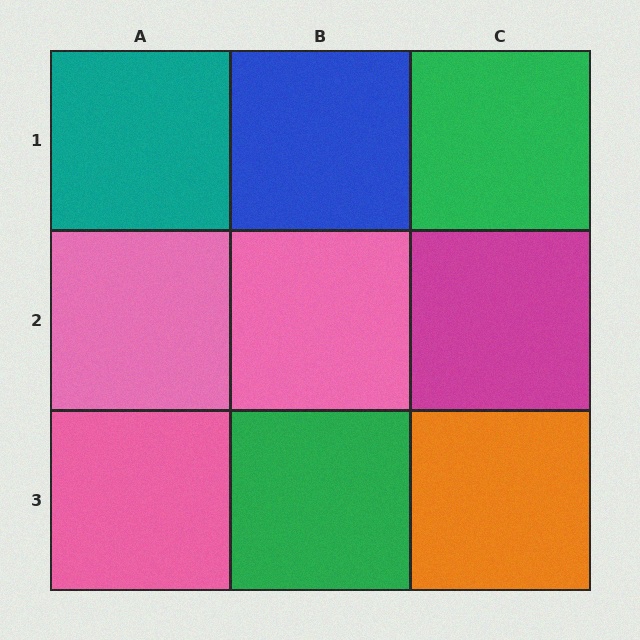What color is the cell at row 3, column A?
Pink.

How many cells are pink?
3 cells are pink.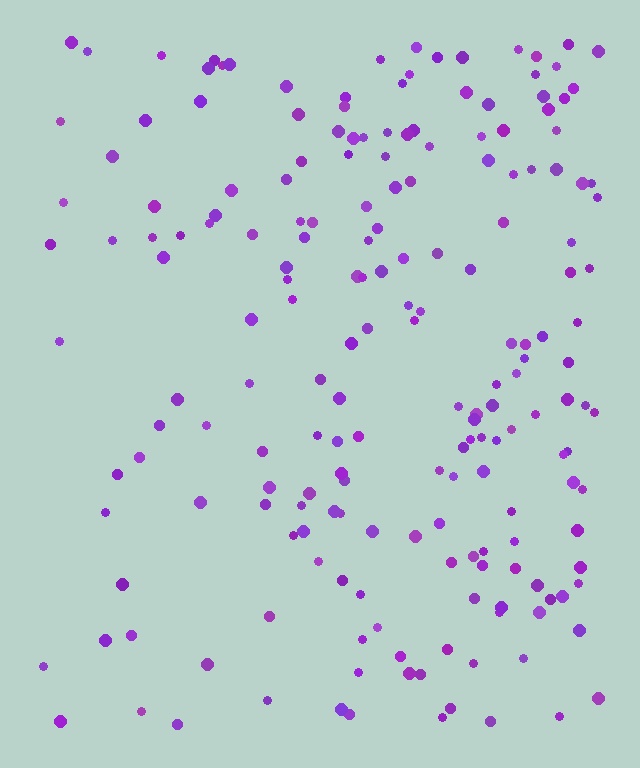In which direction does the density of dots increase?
From left to right, with the right side densest.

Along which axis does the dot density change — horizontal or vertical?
Horizontal.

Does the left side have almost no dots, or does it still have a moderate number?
Still a moderate number, just noticeably fewer than the right.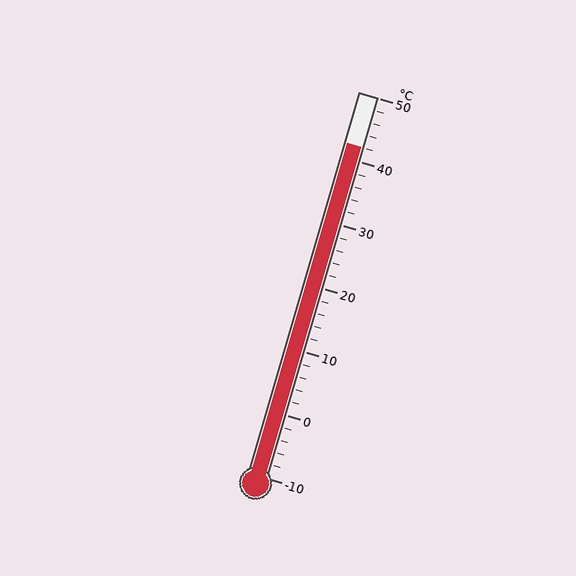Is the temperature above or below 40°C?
The temperature is above 40°C.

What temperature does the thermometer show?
The thermometer shows approximately 42°C.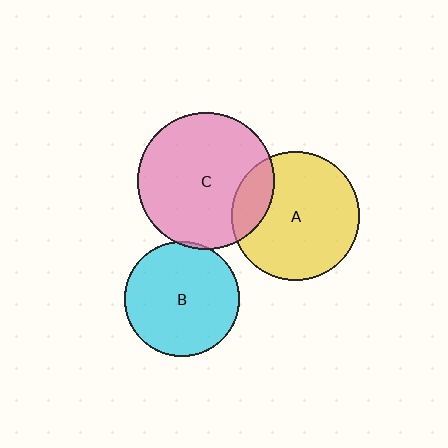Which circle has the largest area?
Circle C (pink).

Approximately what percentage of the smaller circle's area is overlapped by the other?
Approximately 20%.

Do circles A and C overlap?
Yes.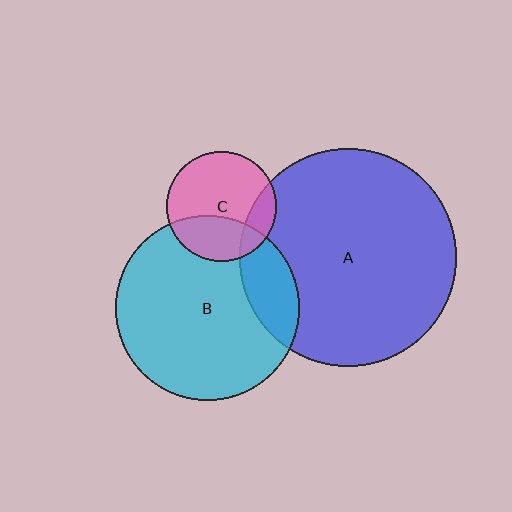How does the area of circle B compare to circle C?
Approximately 2.8 times.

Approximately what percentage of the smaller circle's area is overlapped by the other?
Approximately 15%.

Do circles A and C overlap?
Yes.